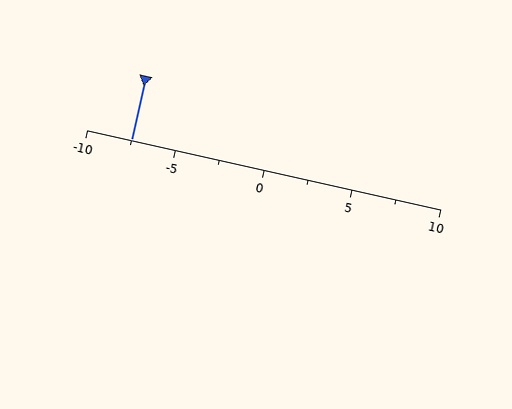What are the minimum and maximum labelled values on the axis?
The axis runs from -10 to 10.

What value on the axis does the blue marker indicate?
The marker indicates approximately -7.5.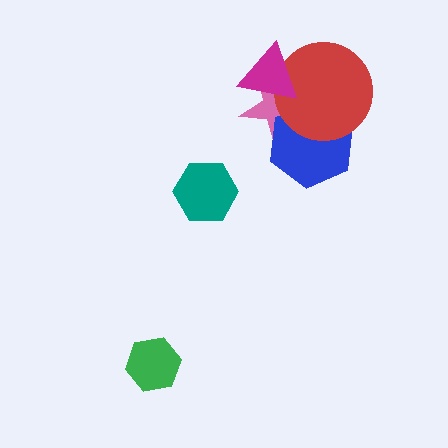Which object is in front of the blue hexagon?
The red circle is in front of the blue hexagon.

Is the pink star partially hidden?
Yes, it is partially covered by another shape.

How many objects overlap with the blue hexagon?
2 objects overlap with the blue hexagon.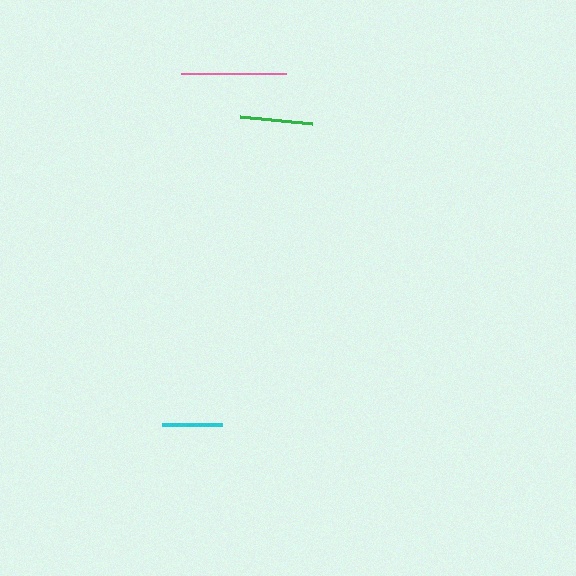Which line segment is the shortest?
The cyan line is the shortest at approximately 60 pixels.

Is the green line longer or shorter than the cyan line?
The green line is longer than the cyan line.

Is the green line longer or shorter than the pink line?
The pink line is longer than the green line.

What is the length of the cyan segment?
The cyan segment is approximately 60 pixels long.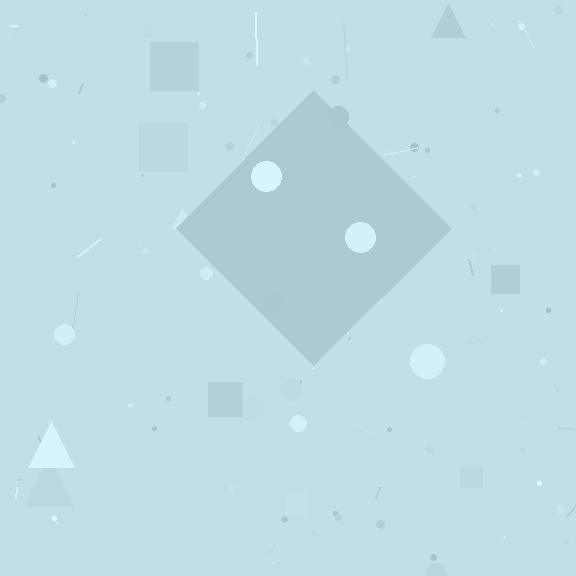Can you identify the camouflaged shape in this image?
The camouflaged shape is a diamond.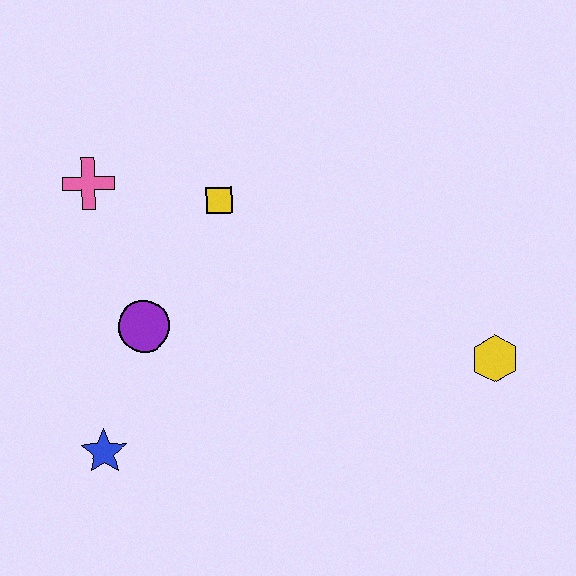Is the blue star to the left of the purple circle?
Yes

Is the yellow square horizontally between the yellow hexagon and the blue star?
Yes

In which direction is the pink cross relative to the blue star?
The pink cross is above the blue star.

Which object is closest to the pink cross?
The yellow square is closest to the pink cross.